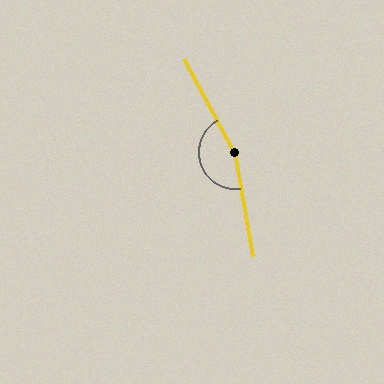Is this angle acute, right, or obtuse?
It is obtuse.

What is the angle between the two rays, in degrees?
Approximately 161 degrees.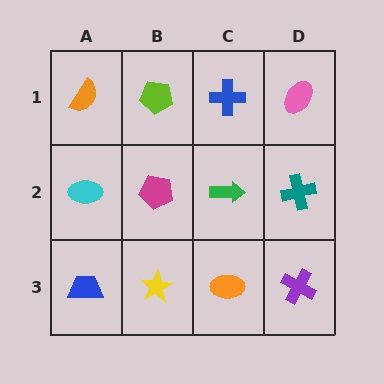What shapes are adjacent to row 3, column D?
A teal cross (row 2, column D), an orange ellipse (row 3, column C).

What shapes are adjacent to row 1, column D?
A teal cross (row 2, column D), a blue cross (row 1, column C).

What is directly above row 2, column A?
An orange semicircle.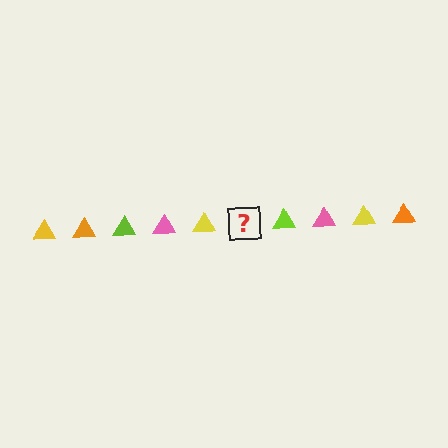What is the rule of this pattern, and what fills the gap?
The rule is that the pattern cycles through yellow, orange, lime, pink triangles. The gap should be filled with an orange triangle.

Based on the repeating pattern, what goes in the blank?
The blank should be an orange triangle.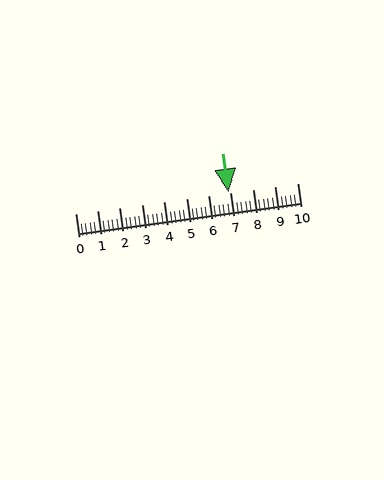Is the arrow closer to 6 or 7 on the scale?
The arrow is closer to 7.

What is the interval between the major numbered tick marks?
The major tick marks are spaced 1 units apart.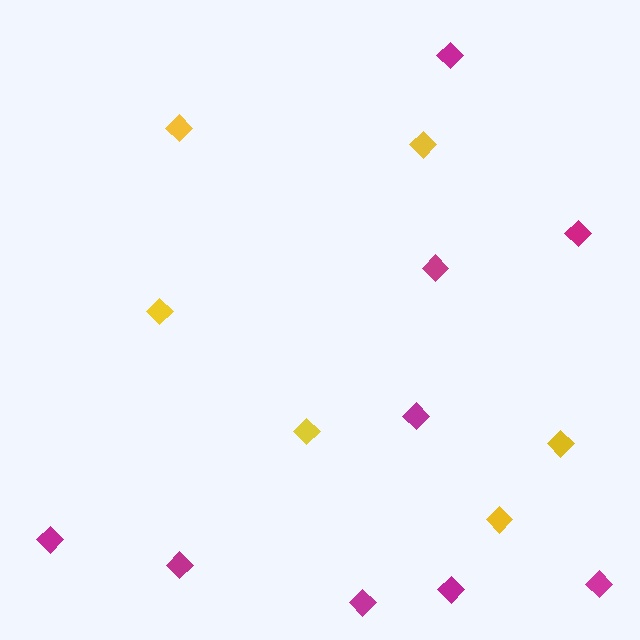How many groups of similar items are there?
There are 2 groups: one group of yellow diamonds (6) and one group of magenta diamonds (9).